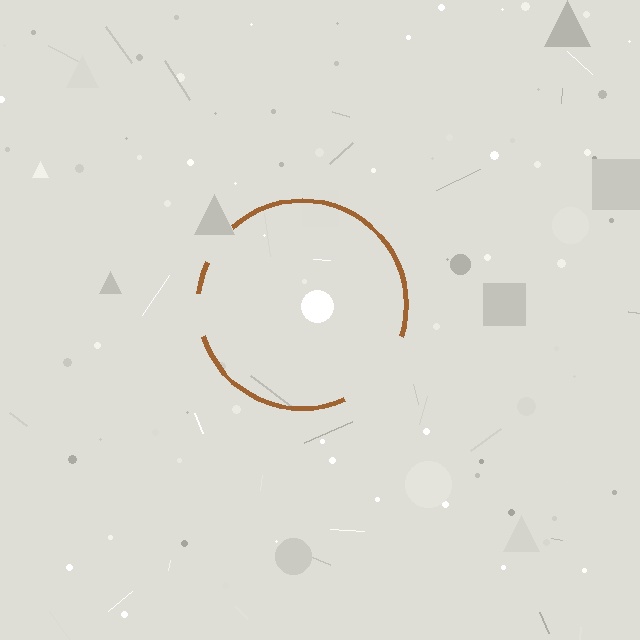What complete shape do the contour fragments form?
The contour fragments form a circle.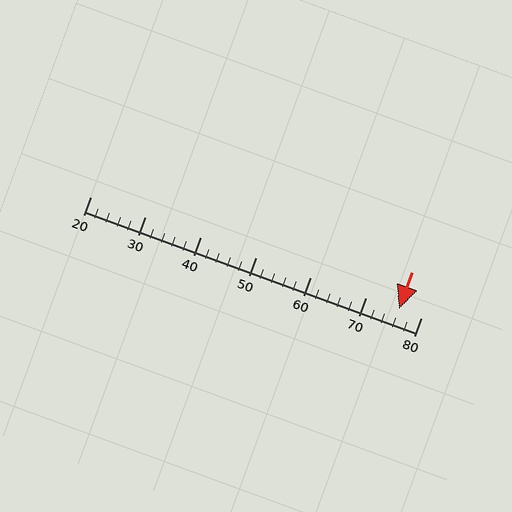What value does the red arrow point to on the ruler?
The red arrow points to approximately 76.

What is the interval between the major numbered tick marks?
The major tick marks are spaced 10 units apart.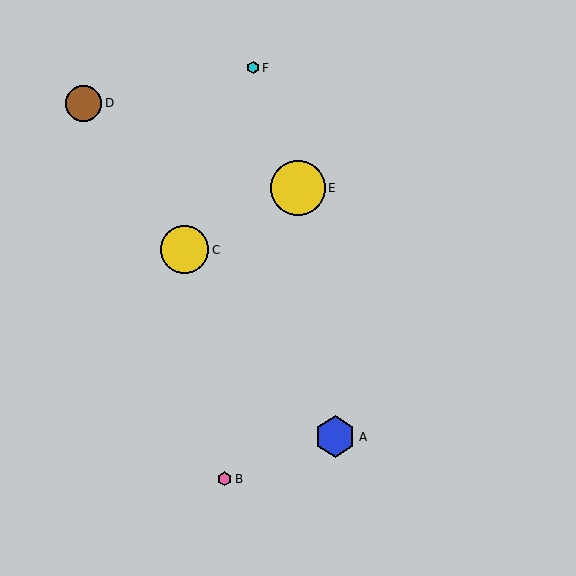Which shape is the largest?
The yellow circle (labeled E) is the largest.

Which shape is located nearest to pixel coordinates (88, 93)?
The brown circle (labeled D) at (84, 103) is nearest to that location.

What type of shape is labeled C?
Shape C is a yellow circle.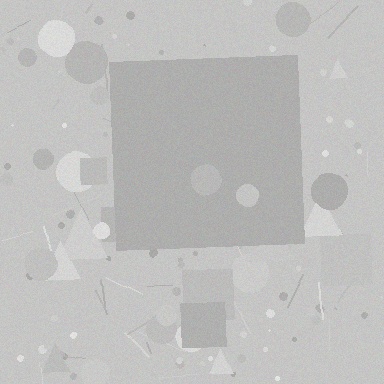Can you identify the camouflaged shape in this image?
The camouflaged shape is a square.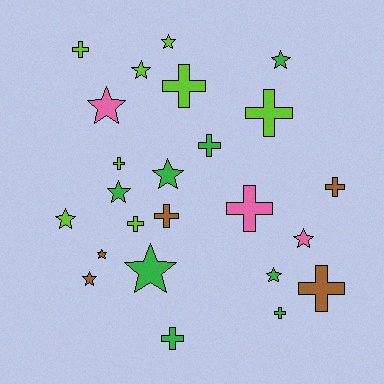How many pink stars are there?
There are 2 pink stars.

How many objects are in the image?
There are 24 objects.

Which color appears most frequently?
Lime, with 8 objects.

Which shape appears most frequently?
Cross, with 12 objects.